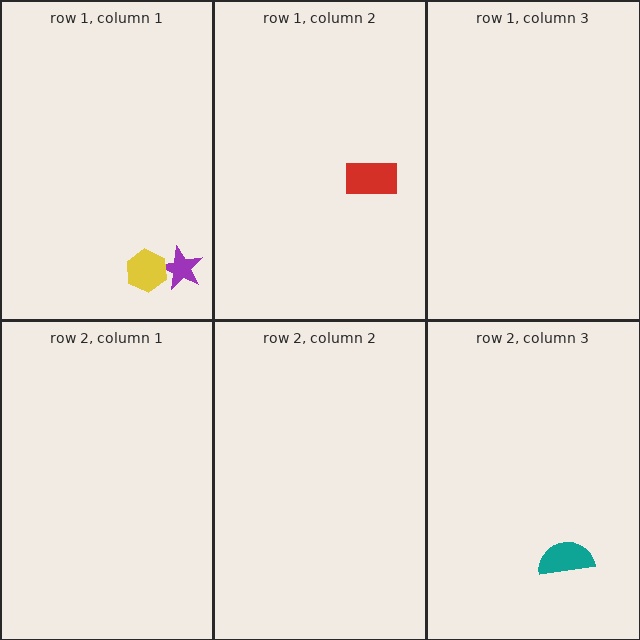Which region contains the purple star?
The row 1, column 1 region.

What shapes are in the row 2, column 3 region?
The teal semicircle.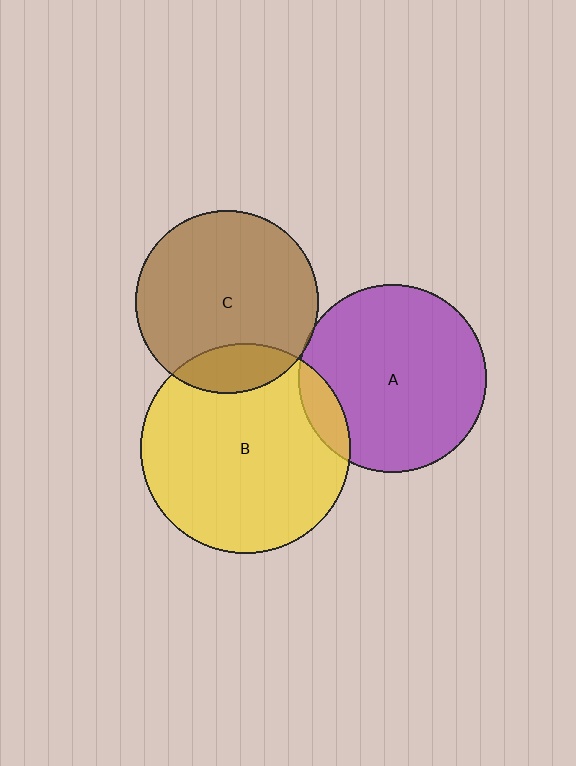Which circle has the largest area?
Circle B (yellow).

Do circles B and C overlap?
Yes.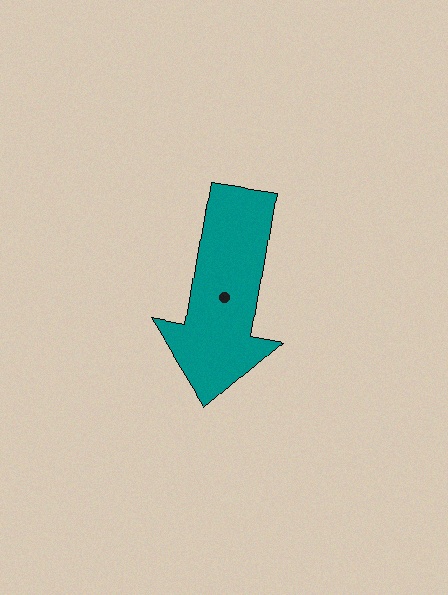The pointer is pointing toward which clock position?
Roughly 6 o'clock.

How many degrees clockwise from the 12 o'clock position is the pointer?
Approximately 189 degrees.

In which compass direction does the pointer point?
South.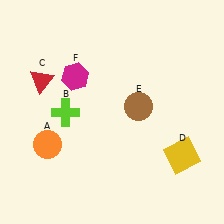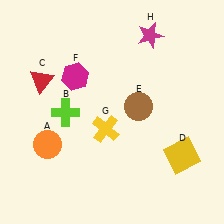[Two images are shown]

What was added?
A yellow cross (G), a magenta star (H) were added in Image 2.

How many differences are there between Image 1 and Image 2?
There are 2 differences between the two images.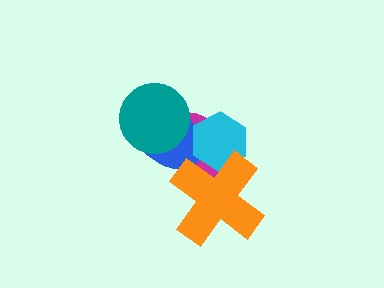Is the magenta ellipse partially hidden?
Yes, it is partially covered by another shape.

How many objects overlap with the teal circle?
2 objects overlap with the teal circle.